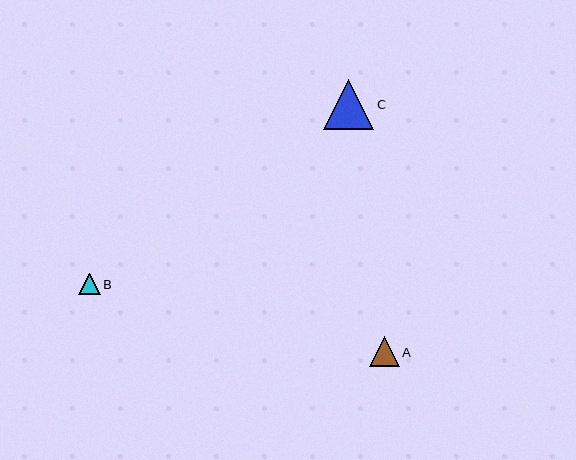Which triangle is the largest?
Triangle C is the largest with a size of approximately 50 pixels.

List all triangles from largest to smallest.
From largest to smallest: C, A, B.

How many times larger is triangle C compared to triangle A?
Triangle C is approximately 1.7 times the size of triangle A.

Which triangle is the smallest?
Triangle B is the smallest with a size of approximately 22 pixels.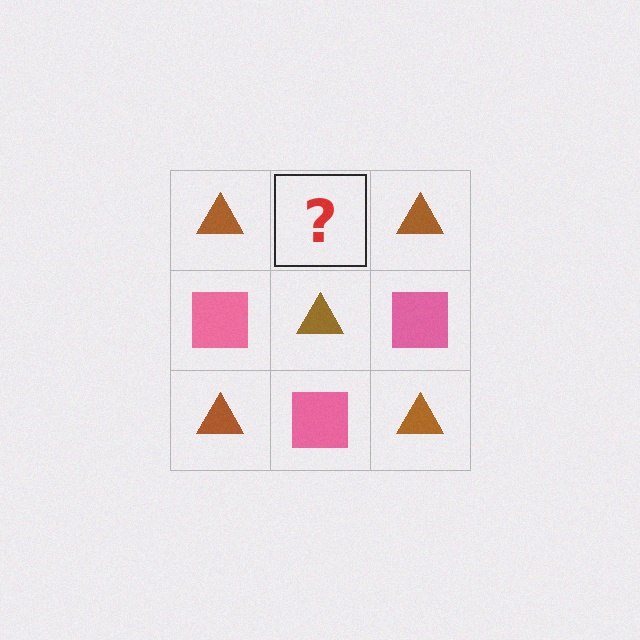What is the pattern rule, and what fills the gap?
The rule is that it alternates brown triangle and pink square in a checkerboard pattern. The gap should be filled with a pink square.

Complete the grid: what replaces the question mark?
The question mark should be replaced with a pink square.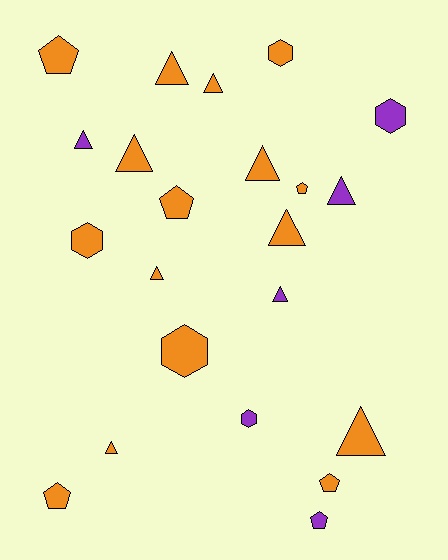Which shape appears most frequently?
Triangle, with 11 objects.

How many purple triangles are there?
There are 3 purple triangles.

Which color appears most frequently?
Orange, with 16 objects.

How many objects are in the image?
There are 22 objects.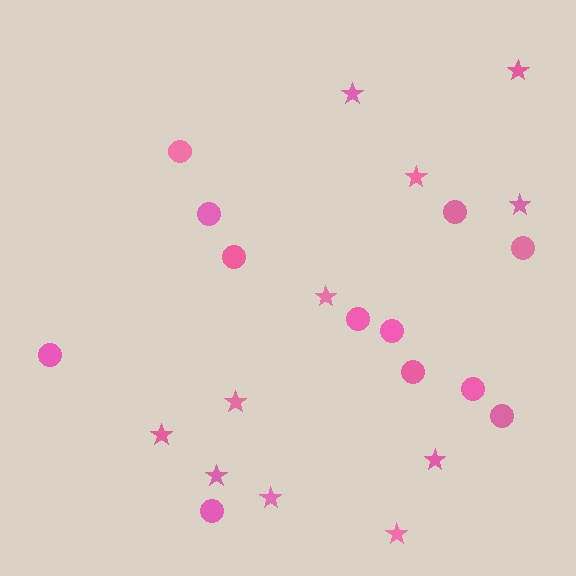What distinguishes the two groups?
There are 2 groups: one group of stars (11) and one group of circles (12).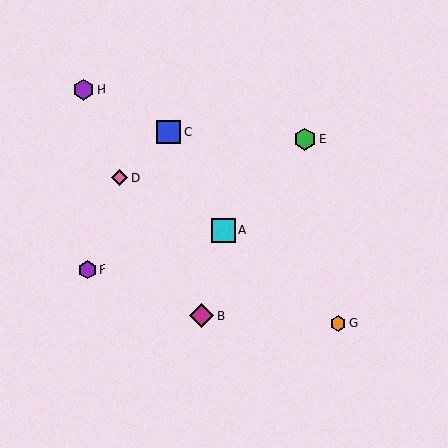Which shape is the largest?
The magenta diamond (labeled B) is the largest.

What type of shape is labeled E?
Shape E is a green hexagon.